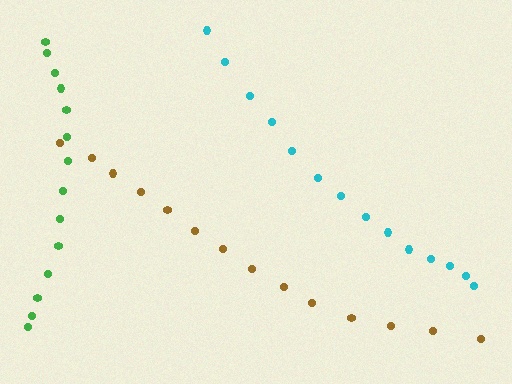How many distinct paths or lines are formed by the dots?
There are 3 distinct paths.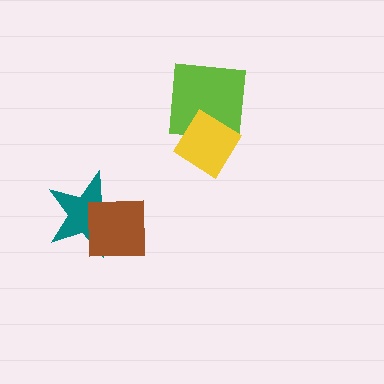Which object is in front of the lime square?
The yellow diamond is in front of the lime square.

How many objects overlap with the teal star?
1 object overlaps with the teal star.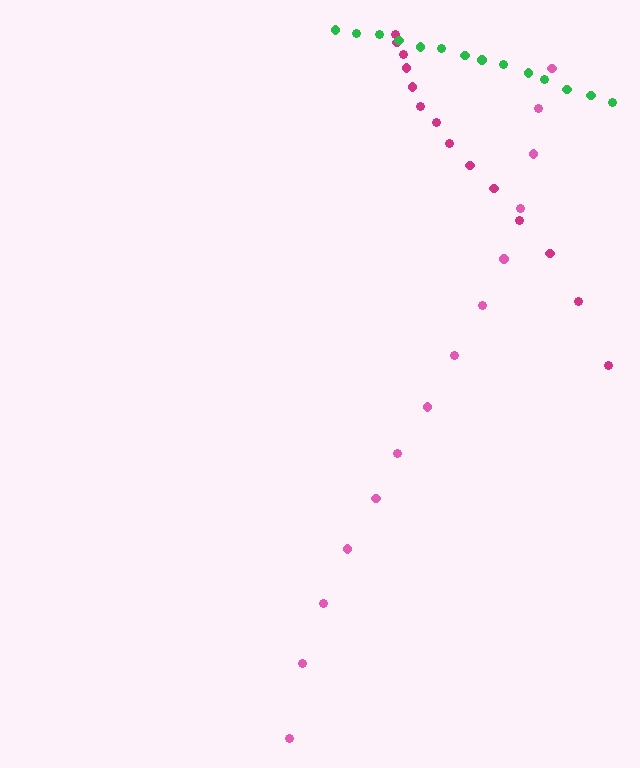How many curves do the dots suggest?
There are 3 distinct paths.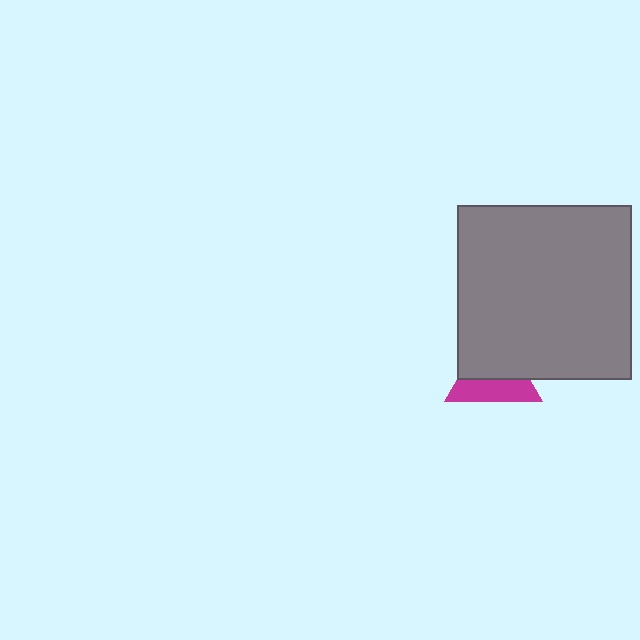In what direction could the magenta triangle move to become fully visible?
The magenta triangle could move down. That would shift it out from behind the gray square entirely.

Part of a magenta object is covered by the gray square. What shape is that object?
It is a triangle.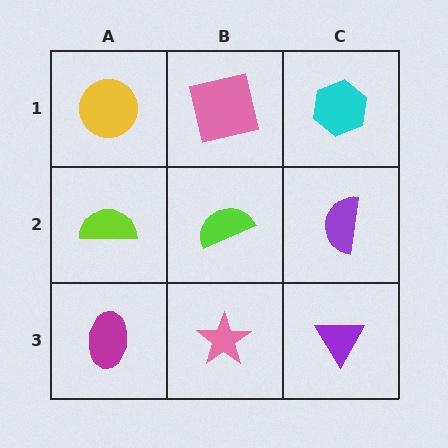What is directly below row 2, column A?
A magenta ellipse.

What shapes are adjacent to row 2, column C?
A cyan hexagon (row 1, column C), a purple triangle (row 3, column C), a lime semicircle (row 2, column B).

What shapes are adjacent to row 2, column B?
A pink square (row 1, column B), a pink star (row 3, column B), a lime semicircle (row 2, column A), a purple semicircle (row 2, column C).